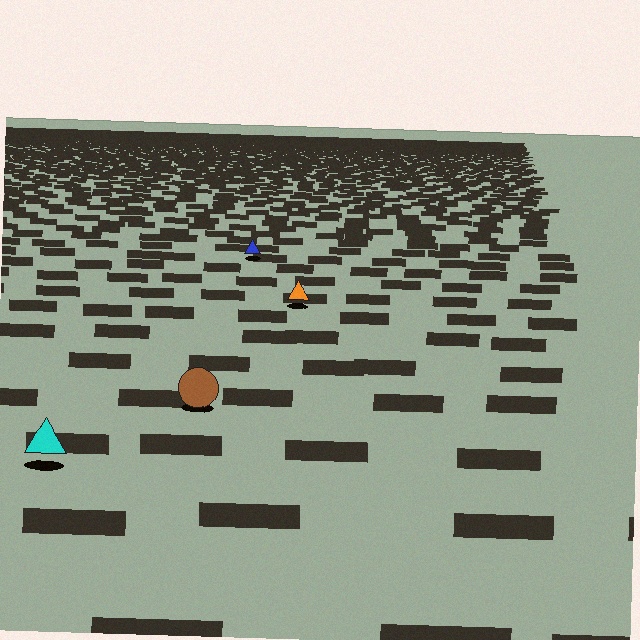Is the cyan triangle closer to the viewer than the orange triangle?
Yes. The cyan triangle is closer — you can tell from the texture gradient: the ground texture is coarser near it.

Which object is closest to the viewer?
The cyan triangle is closest. The texture marks near it are larger and more spread out.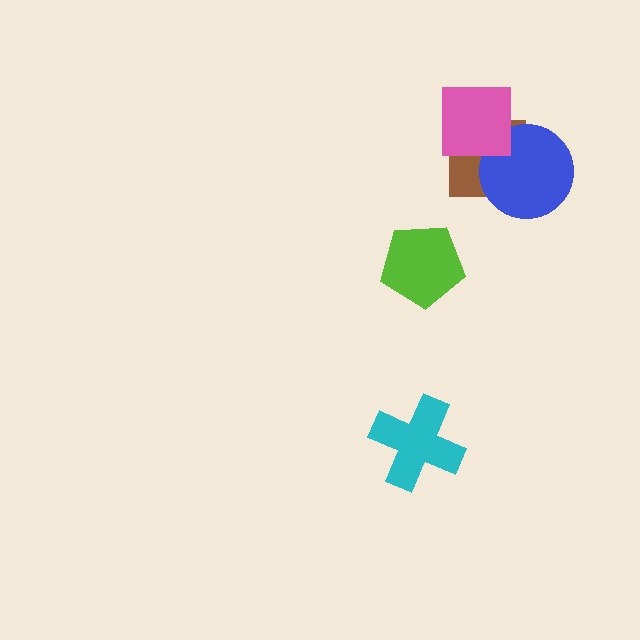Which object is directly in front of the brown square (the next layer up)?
The blue circle is directly in front of the brown square.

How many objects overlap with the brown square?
2 objects overlap with the brown square.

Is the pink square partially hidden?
No, no other shape covers it.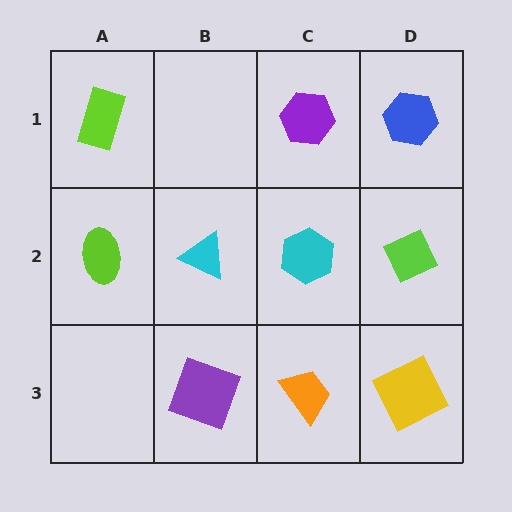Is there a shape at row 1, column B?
No, that cell is empty.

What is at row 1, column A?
A lime rectangle.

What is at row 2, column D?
A lime diamond.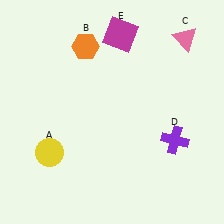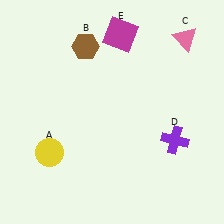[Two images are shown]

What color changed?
The hexagon (B) changed from orange in Image 1 to brown in Image 2.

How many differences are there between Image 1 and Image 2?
There is 1 difference between the two images.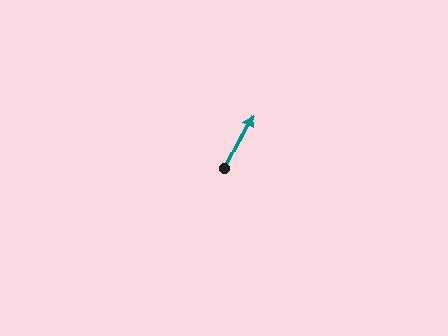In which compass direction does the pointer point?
Northeast.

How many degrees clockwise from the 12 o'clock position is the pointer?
Approximately 27 degrees.